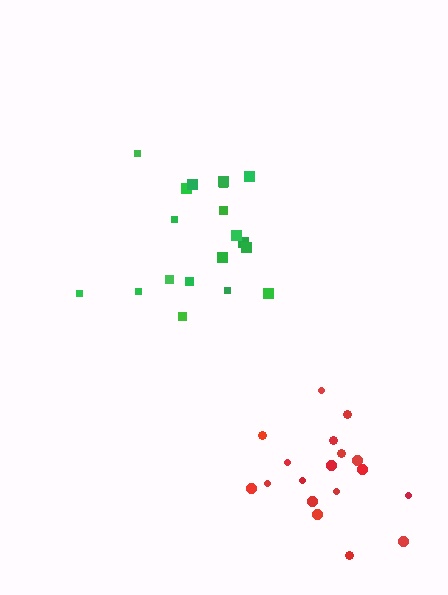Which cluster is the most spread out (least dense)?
Green.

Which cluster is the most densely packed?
Red.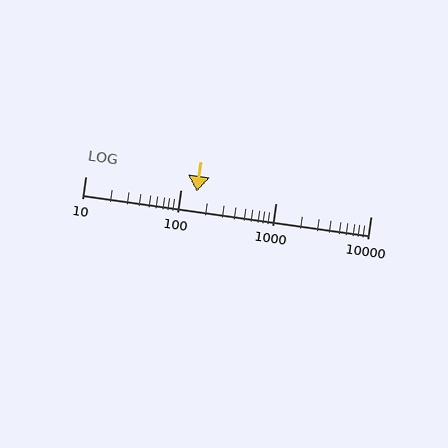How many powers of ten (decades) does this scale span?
The scale spans 3 decades, from 10 to 10000.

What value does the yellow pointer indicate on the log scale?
The pointer indicates approximately 150.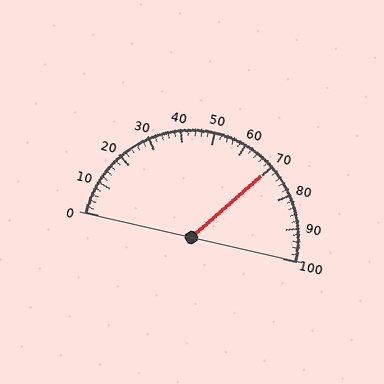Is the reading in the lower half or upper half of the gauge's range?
The reading is in the upper half of the range (0 to 100).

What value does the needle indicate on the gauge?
The needle indicates approximately 70.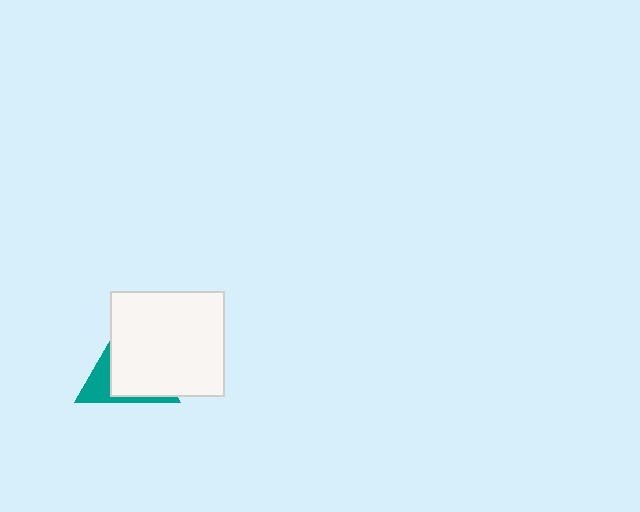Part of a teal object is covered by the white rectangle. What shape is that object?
It is a triangle.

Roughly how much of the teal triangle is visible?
A small part of it is visible (roughly 31%).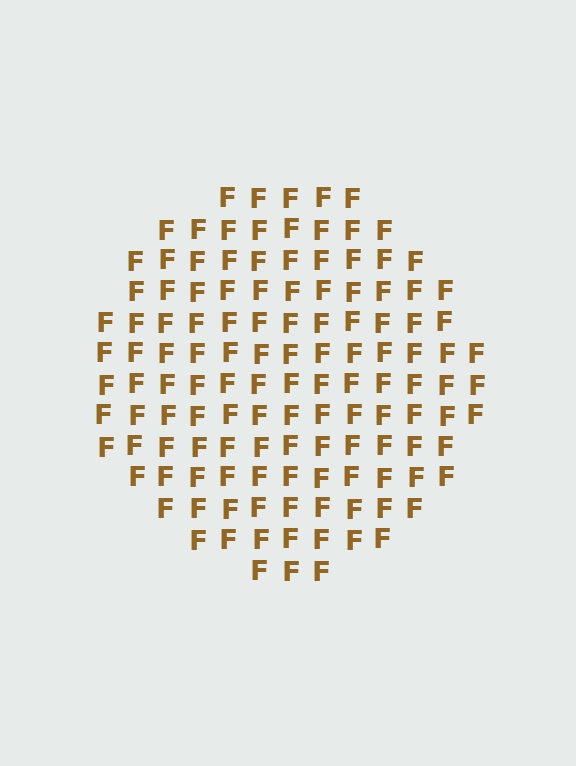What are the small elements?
The small elements are letter F's.